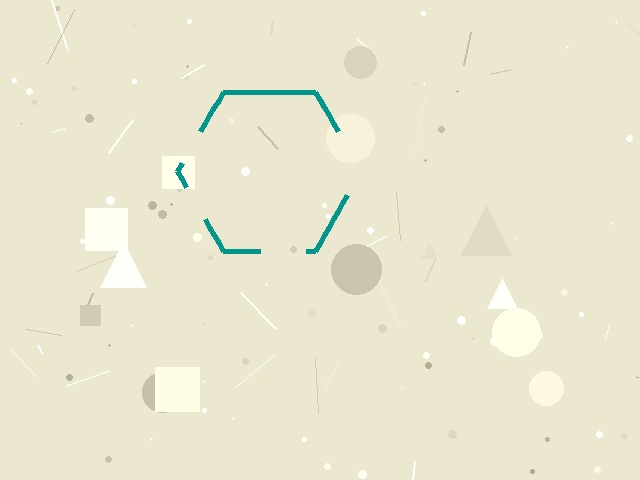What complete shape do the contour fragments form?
The contour fragments form a hexagon.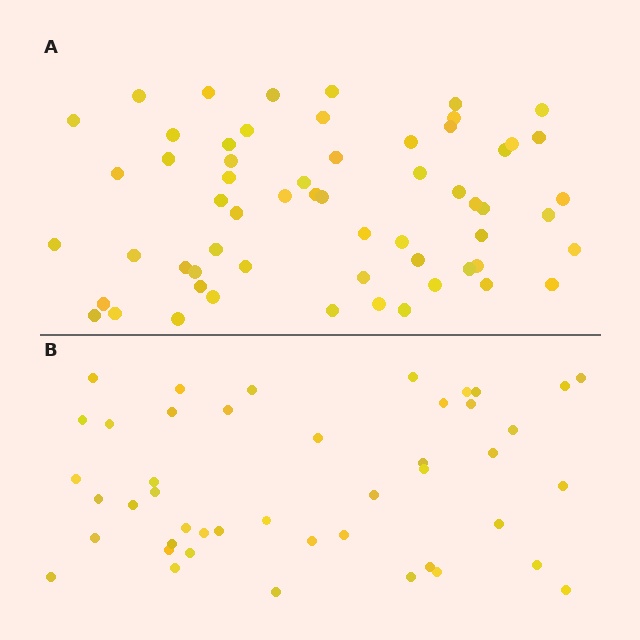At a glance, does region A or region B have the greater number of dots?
Region A (the top region) has more dots.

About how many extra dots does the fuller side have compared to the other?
Region A has approximately 15 more dots than region B.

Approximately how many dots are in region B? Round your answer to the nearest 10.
About 40 dots. (The exact count is 45, which rounds to 40.)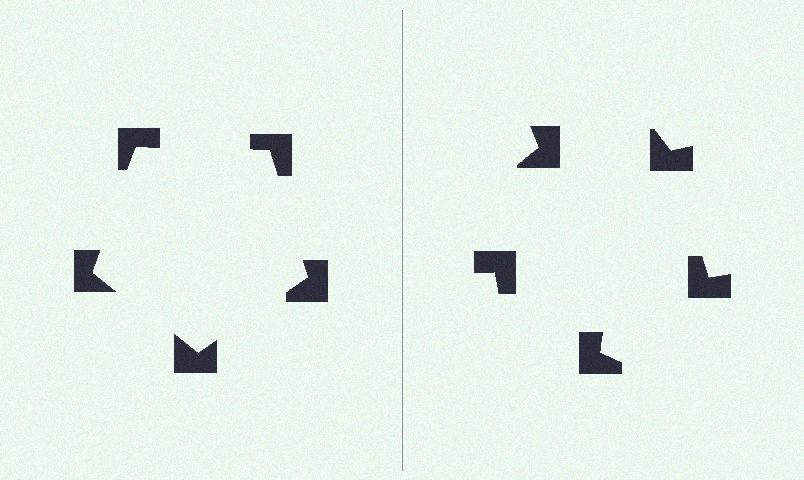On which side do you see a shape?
An illusory pentagon appears on the left side. On the right side the wedge cuts are rotated, so no coherent shape forms.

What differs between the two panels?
The notched squares are positioned identically on both sides; only the wedge orientations differ. On the left they align to a pentagon; on the right they are misaligned.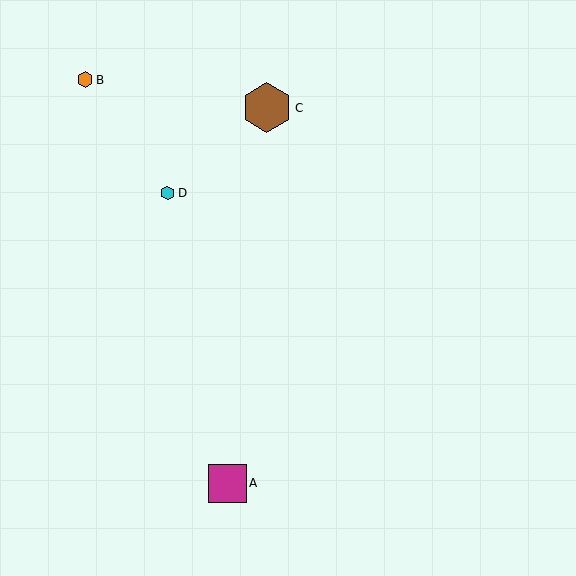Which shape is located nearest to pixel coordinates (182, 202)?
The cyan hexagon (labeled D) at (168, 193) is nearest to that location.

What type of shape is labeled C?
Shape C is a brown hexagon.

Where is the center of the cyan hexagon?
The center of the cyan hexagon is at (168, 193).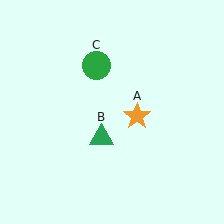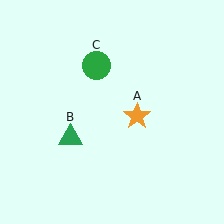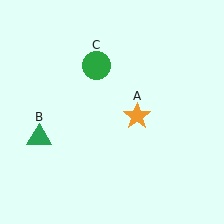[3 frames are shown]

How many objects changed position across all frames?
1 object changed position: green triangle (object B).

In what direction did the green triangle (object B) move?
The green triangle (object B) moved left.